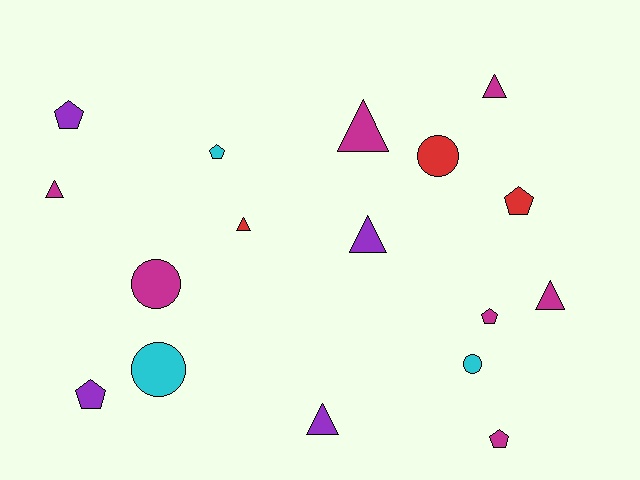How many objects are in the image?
There are 17 objects.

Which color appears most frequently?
Magenta, with 7 objects.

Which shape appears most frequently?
Triangle, with 7 objects.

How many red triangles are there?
There is 1 red triangle.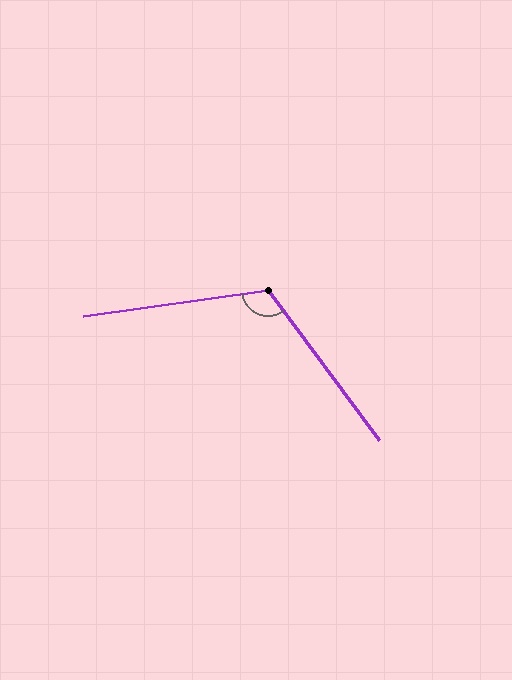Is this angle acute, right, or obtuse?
It is obtuse.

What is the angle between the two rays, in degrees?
Approximately 119 degrees.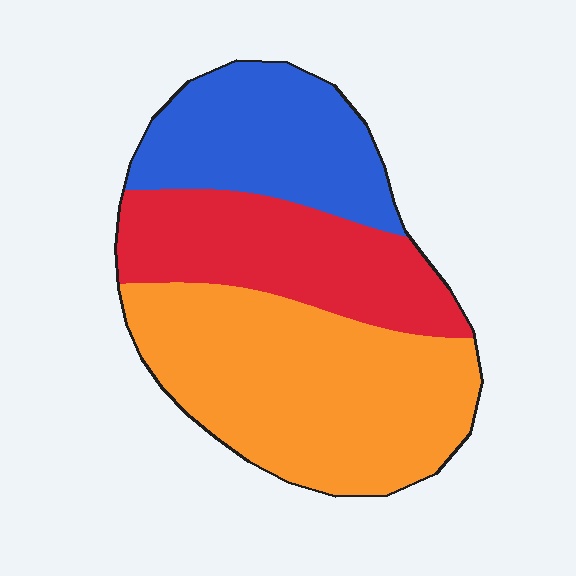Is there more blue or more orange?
Orange.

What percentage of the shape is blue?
Blue takes up about one quarter (1/4) of the shape.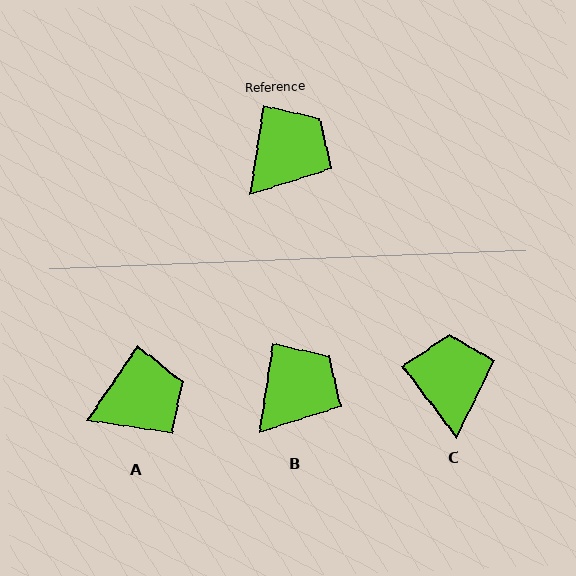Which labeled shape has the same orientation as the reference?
B.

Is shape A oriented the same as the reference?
No, it is off by about 26 degrees.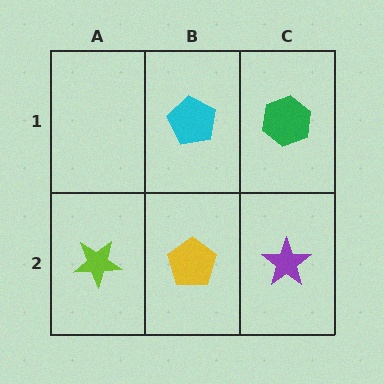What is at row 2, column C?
A purple star.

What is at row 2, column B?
A yellow pentagon.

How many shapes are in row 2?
3 shapes.